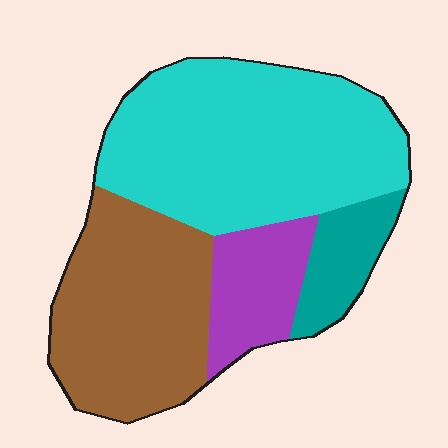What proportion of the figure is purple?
Purple takes up about one eighth (1/8) of the figure.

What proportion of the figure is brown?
Brown covers around 30% of the figure.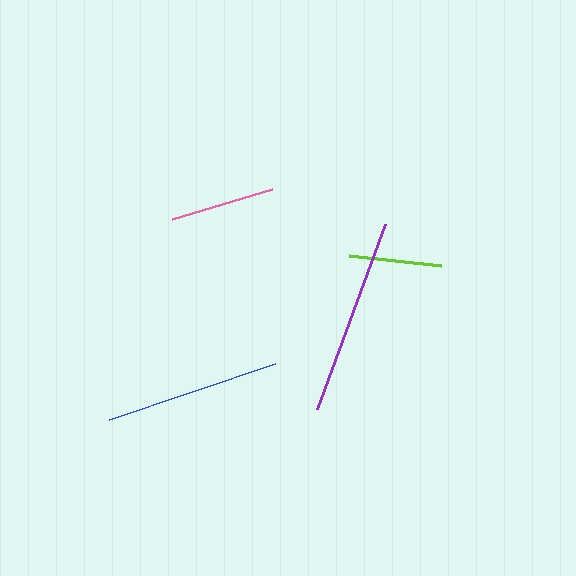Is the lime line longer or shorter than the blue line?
The blue line is longer than the lime line.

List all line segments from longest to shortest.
From longest to shortest: purple, blue, pink, lime.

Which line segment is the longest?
The purple line is the longest at approximately 197 pixels.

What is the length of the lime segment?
The lime segment is approximately 92 pixels long.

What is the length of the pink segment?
The pink segment is approximately 104 pixels long.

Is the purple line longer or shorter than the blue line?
The purple line is longer than the blue line.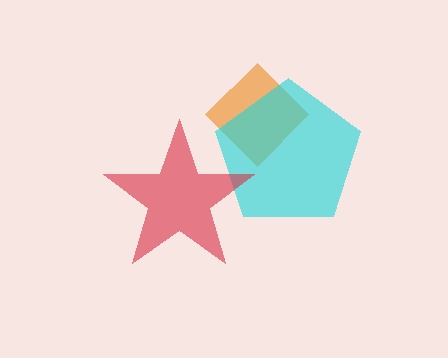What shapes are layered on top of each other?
The layered shapes are: an orange diamond, a cyan pentagon, a red star.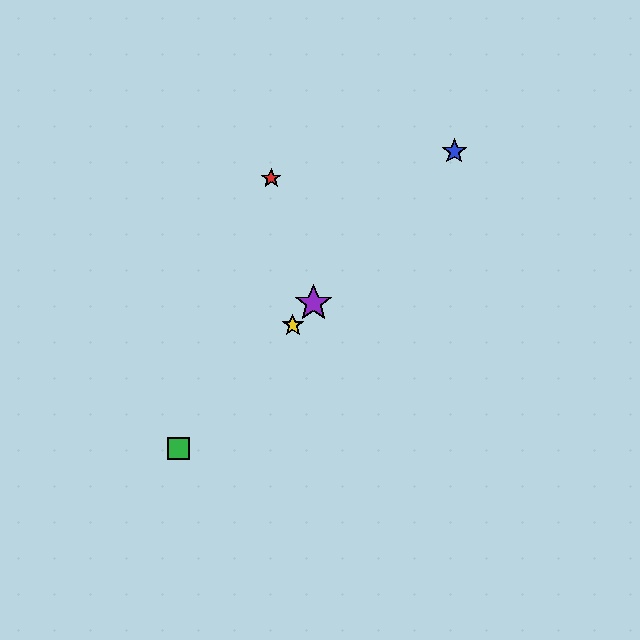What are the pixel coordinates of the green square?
The green square is at (179, 448).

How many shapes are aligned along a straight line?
4 shapes (the blue star, the green square, the yellow star, the purple star) are aligned along a straight line.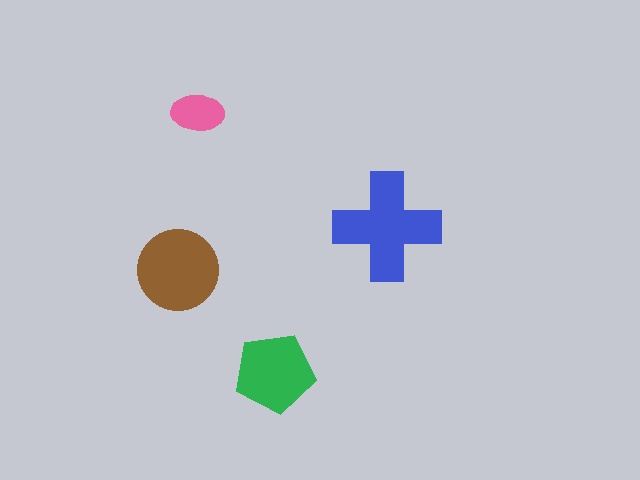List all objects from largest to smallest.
The blue cross, the brown circle, the green pentagon, the pink ellipse.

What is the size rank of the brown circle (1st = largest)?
2nd.